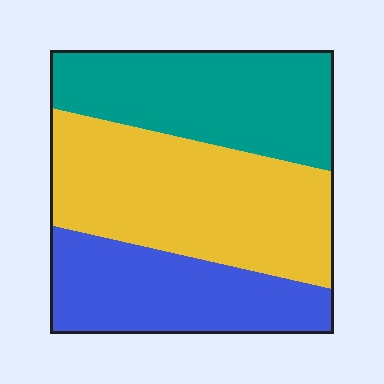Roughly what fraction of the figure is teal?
Teal covers about 30% of the figure.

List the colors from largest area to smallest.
From largest to smallest: yellow, teal, blue.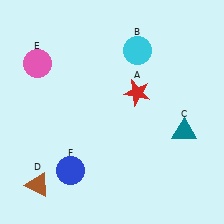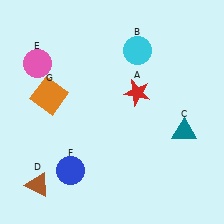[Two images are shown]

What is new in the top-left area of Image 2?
An orange square (G) was added in the top-left area of Image 2.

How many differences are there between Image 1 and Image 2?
There is 1 difference between the two images.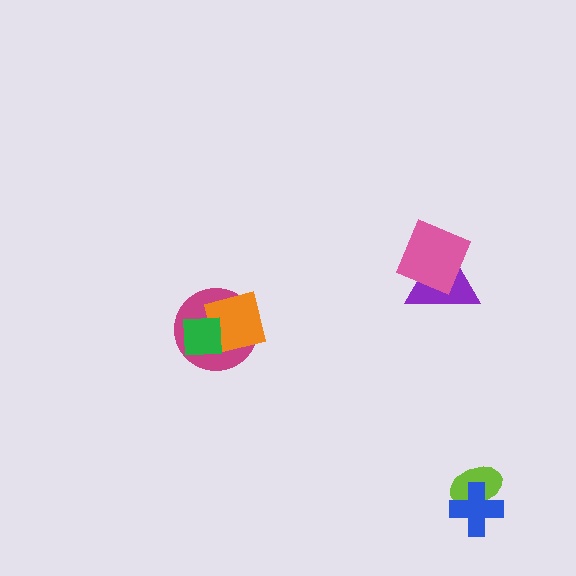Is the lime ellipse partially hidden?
Yes, it is partially covered by another shape.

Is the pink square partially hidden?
No, no other shape covers it.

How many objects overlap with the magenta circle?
2 objects overlap with the magenta circle.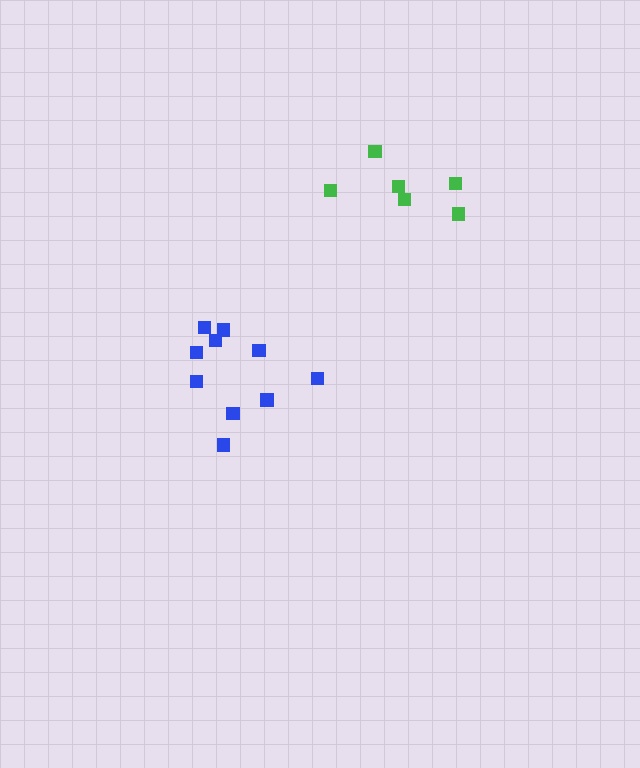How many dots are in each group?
Group 1: 6 dots, Group 2: 10 dots (16 total).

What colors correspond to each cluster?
The clusters are colored: green, blue.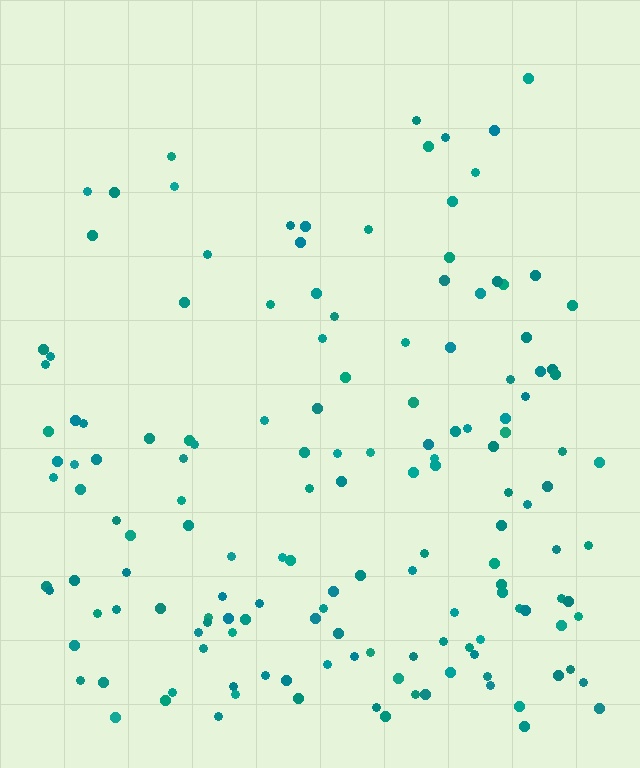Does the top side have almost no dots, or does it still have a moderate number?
Still a moderate number, just noticeably fewer than the bottom.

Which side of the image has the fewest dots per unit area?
The top.